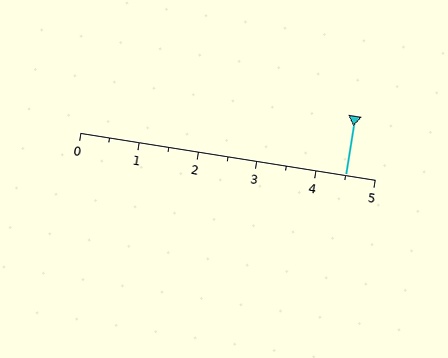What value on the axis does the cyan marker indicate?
The marker indicates approximately 4.5.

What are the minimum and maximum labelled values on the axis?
The axis runs from 0 to 5.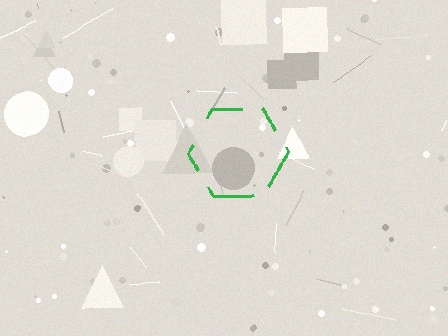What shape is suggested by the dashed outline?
The dashed outline suggests a hexagon.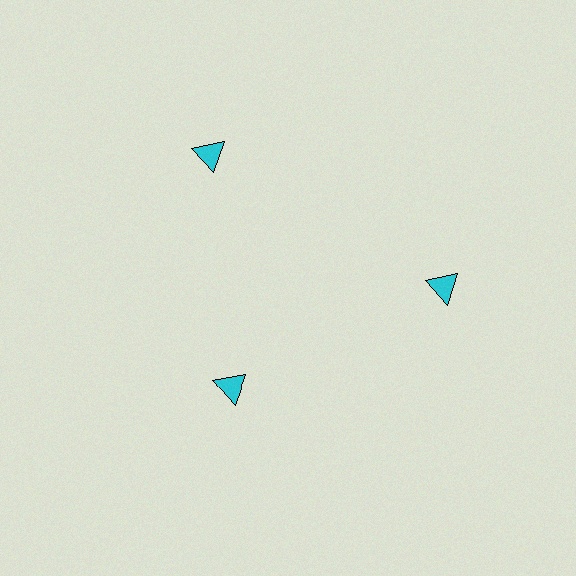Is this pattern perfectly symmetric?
No. The 3 cyan triangles are arranged in a ring, but one element near the 7 o'clock position is pulled inward toward the center, breaking the 3-fold rotational symmetry.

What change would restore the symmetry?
The symmetry would be restored by moving it outward, back onto the ring so that all 3 triangles sit at equal angles and equal distance from the center.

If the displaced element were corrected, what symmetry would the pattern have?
It would have 3-fold rotational symmetry — the pattern would map onto itself every 120 degrees.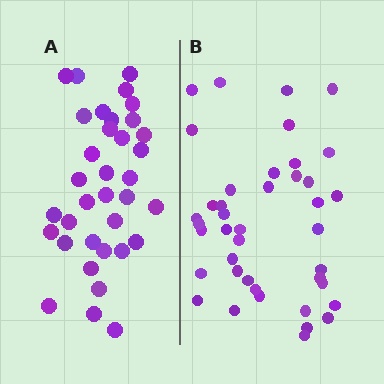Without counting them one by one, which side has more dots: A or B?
Region B (the right region) has more dots.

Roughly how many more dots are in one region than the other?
Region B has about 6 more dots than region A.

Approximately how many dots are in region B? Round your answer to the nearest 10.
About 40 dots. (The exact count is 41, which rounds to 40.)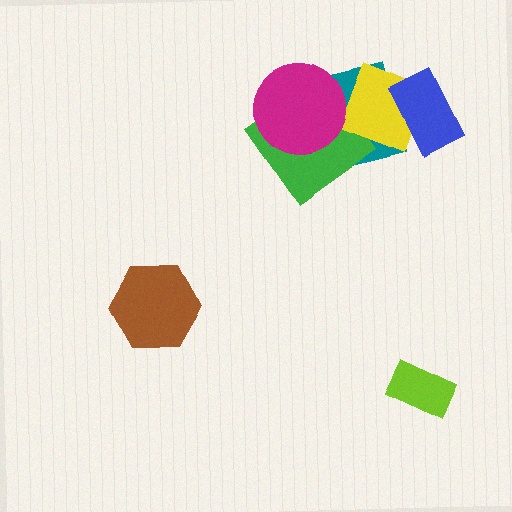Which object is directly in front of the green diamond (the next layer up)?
The yellow diamond is directly in front of the green diamond.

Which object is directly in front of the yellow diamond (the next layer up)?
The magenta circle is directly in front of the yellow diamond.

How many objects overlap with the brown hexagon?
0 objects overlap with the brown hexagon.